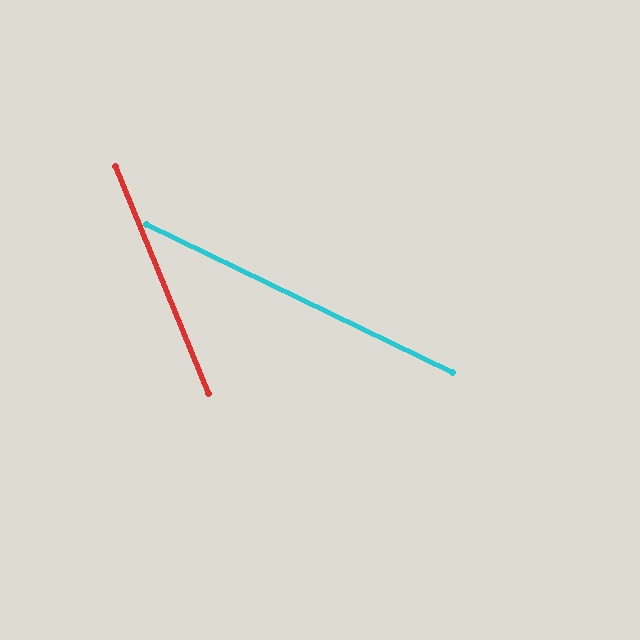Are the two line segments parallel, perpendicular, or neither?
Neither parallel nor perpendicular — they differ by about 42°.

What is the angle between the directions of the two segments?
Approximately 42 degrees.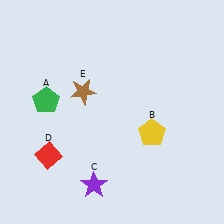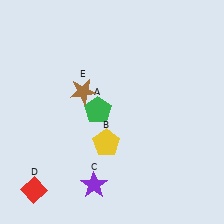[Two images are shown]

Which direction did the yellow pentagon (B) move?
The yellow pentagon (B) moved left.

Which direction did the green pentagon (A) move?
The green pentagon (A) moved right.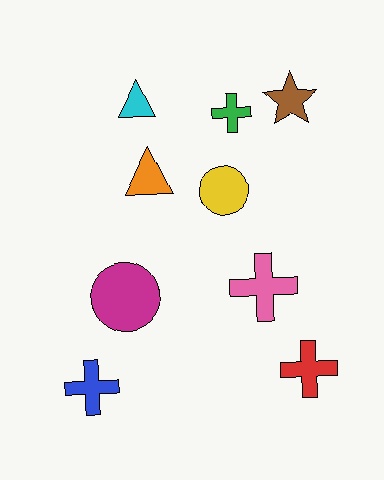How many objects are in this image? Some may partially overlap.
There are 9 objects.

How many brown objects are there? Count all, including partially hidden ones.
There is 1 brown object.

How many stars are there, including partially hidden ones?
There is 1 star.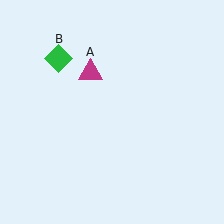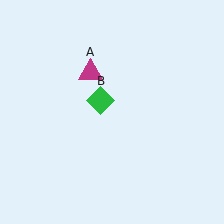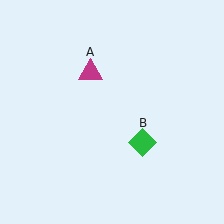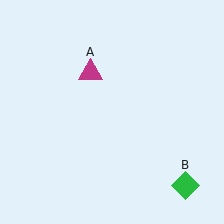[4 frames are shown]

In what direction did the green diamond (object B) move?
The green diamond (object B) moved down and to the right.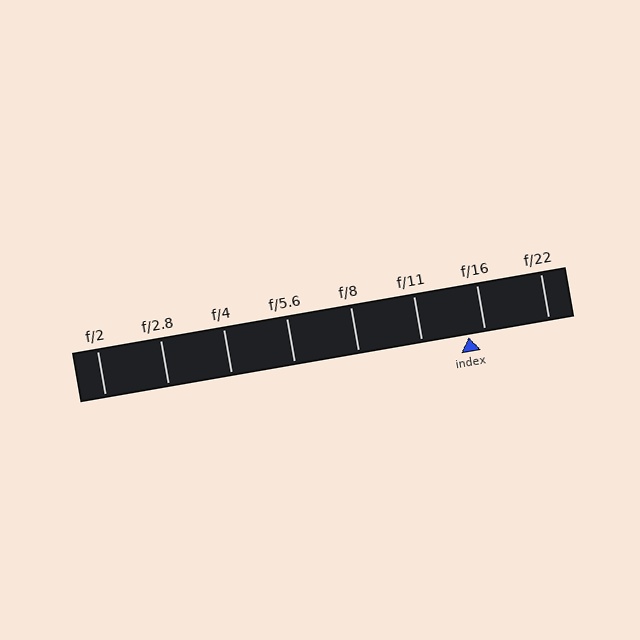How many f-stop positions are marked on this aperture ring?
There are 8 f-stop positions marked.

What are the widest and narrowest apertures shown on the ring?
The widest aperture shown is f/2 and the narrowest is f/22.